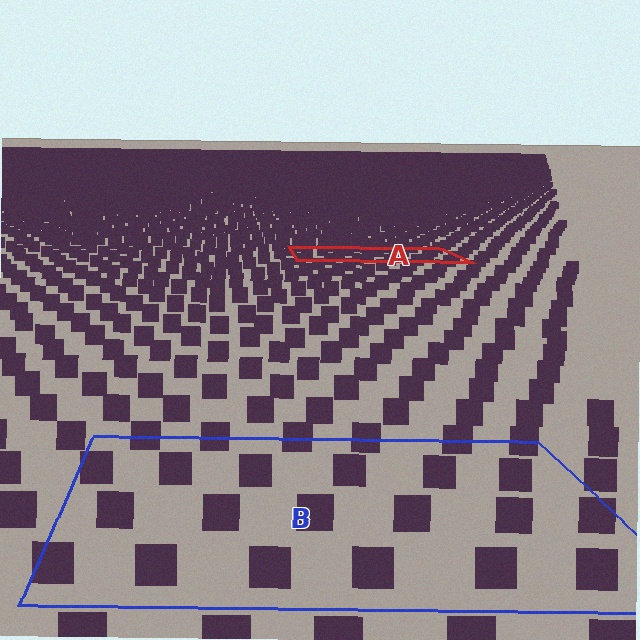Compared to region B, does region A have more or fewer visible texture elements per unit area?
Region A has more texture elements per unit area — they are packed more densely because it is farther away.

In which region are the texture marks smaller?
The texture marks are smaller in region A, because it is farther away.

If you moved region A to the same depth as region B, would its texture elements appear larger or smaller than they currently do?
They would appear larger. At a closer depth, the same texture elements are projected at a bigger on-screen size.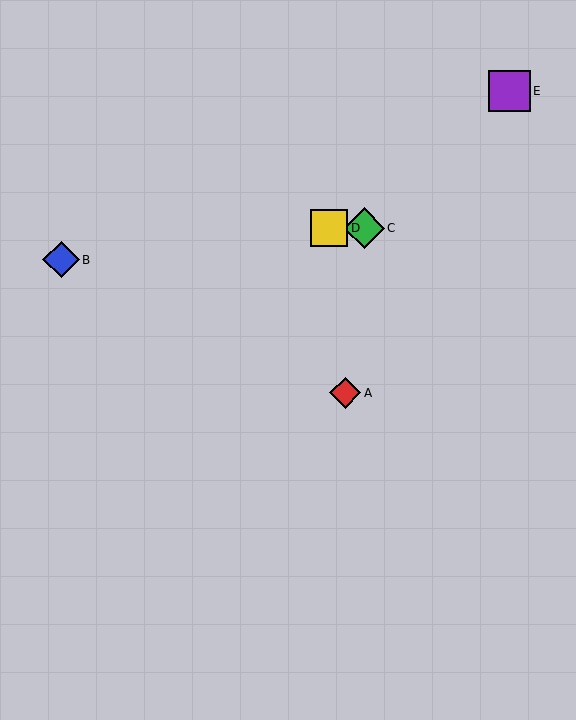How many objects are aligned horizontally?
2 objects (C, D) are aligned horizontally.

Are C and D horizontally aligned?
Yes, both are at y≈228.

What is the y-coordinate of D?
Object D is at y≈228.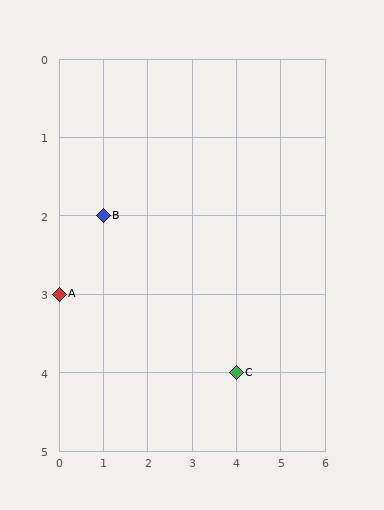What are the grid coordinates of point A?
Point A is at grid coordinates (0, 3).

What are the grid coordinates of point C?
Point C is at grid coordinates (4, 4).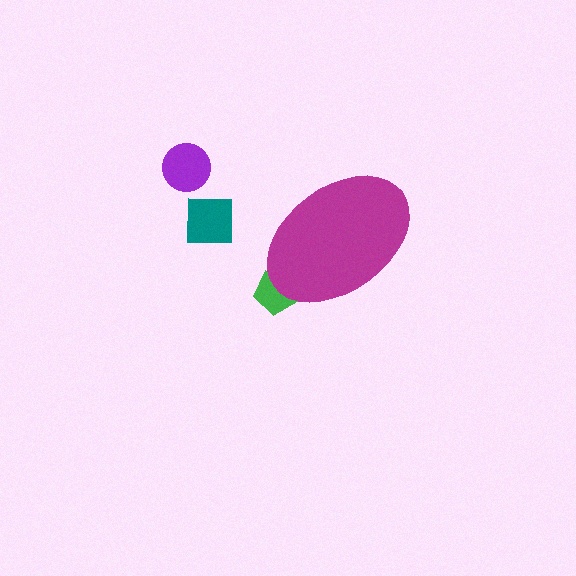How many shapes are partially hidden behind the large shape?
1 shape is partially hidden.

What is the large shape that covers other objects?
A magenta ellipse.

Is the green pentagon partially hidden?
Yes, the green pentagon is partially hidden behind the magenta ellipse.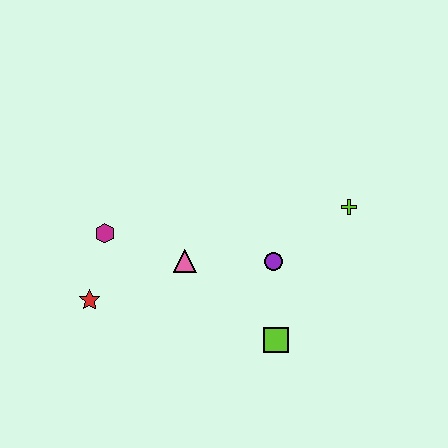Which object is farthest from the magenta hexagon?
The lime cross is farthest from the magenta hexagon.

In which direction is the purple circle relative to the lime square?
The purple circle is above the lime square.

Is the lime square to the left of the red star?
No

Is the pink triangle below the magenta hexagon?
Yes